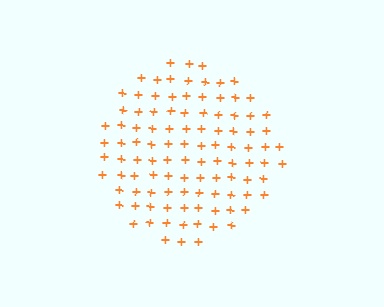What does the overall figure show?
The overall figure shows a circle.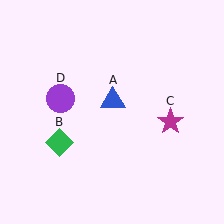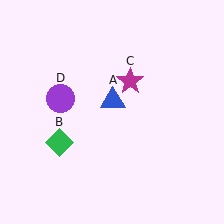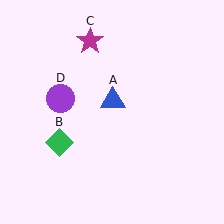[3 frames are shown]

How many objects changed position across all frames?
1 object changed position: magenta star (object C).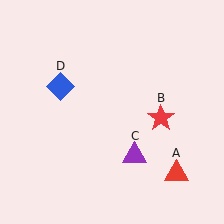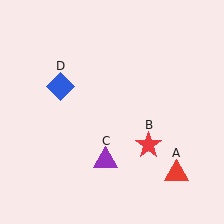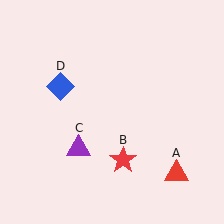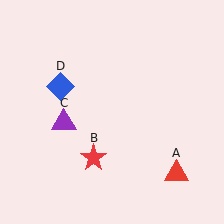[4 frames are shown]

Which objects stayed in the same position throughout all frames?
Red triangle (object A) and blue diamond (object D) remained stationary.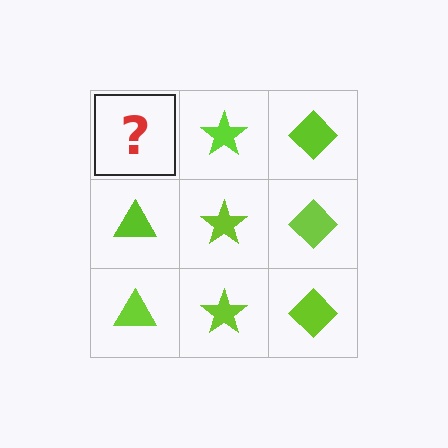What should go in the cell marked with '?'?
The missing cell should contain a lime triangle.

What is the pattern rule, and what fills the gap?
The rule is that each column has a consistent shape. The gap should be filled with a lime triangle.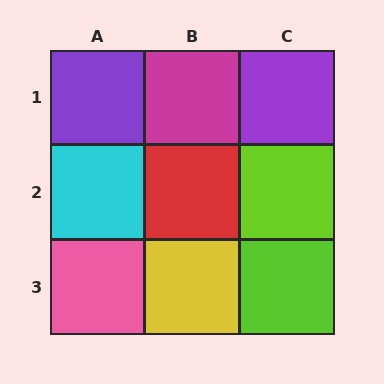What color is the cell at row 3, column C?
Lime.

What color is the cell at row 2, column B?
Red.